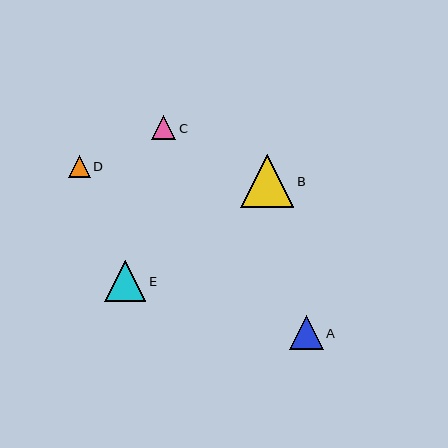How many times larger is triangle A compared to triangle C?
Triangle A is approximately 1.4 times the size of triangle C.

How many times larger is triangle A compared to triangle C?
Triangle A is approximately 1.4 times the size of triangle C.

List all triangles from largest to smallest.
From largest to smallest: B, E, A, C, D.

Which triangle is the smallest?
Triangle D is the smallest with a size of approximately 22 pixels.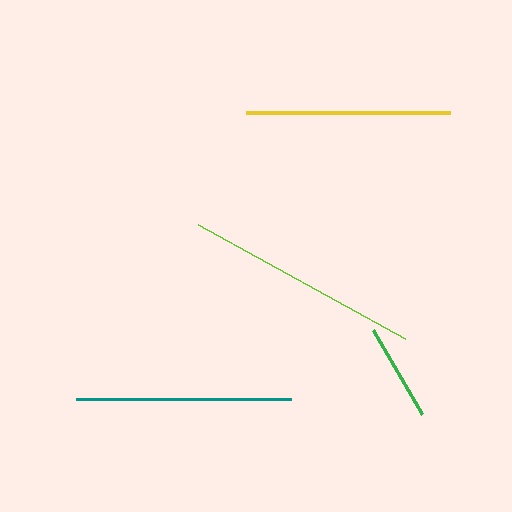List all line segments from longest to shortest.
From longest to shortest: lime, teal, yellow, green.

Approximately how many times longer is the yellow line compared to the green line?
The yellow line is approximately 2.1 times the length of the green line.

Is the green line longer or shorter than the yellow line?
The yellow line is longer than the green line.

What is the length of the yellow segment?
The yellow segment is approximately 204 pixels long.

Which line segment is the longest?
The lime line is the longest at approximately 237 pixels.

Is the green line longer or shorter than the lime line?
The lime line is longer than the green line.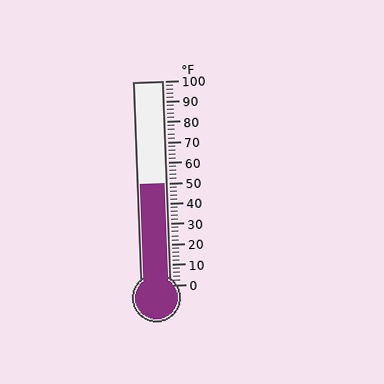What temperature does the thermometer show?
The thermometer shows approximately 50°F.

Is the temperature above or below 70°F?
The temperature is below 70°F.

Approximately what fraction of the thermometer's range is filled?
The thermometer is filled to approximately 50% of its range.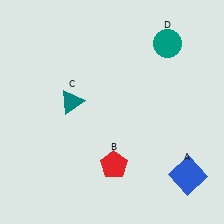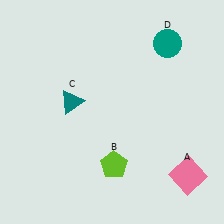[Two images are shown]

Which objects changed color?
A changed from blue to pink. B changed from red to lime.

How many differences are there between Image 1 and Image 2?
There are 2 differences between the two images.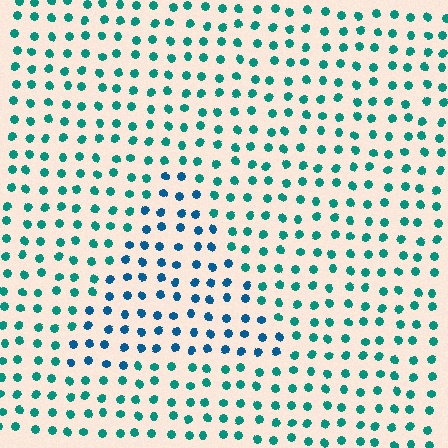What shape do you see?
I see a triangle.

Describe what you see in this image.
The image is filled with small teal elements in a uniform arrangement. A triangle-shaped region is visible where the elements are tinted to a slightly different hue, forming a subtle color boundary.